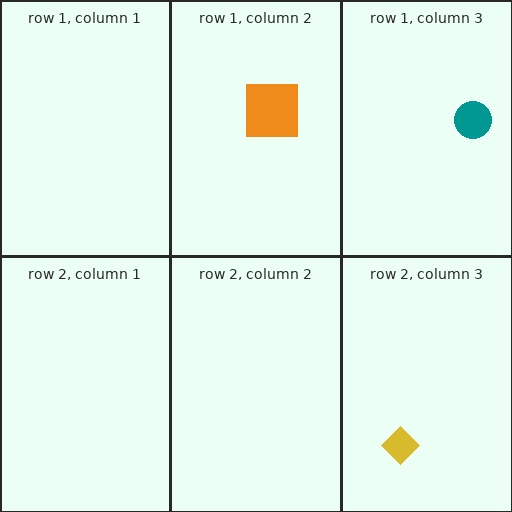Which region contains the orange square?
The row 1, column 2 region.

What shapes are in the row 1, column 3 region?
The teal circle.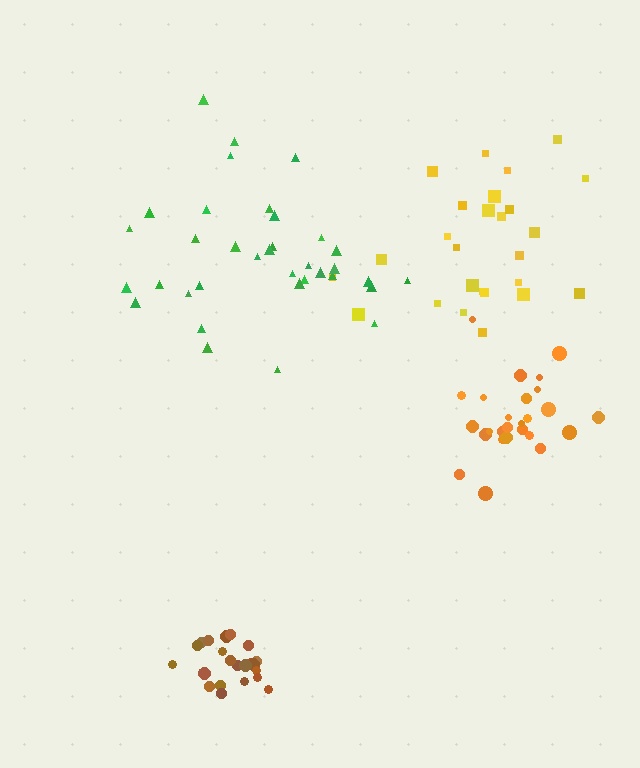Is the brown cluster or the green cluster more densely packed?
Brown.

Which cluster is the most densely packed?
Brown.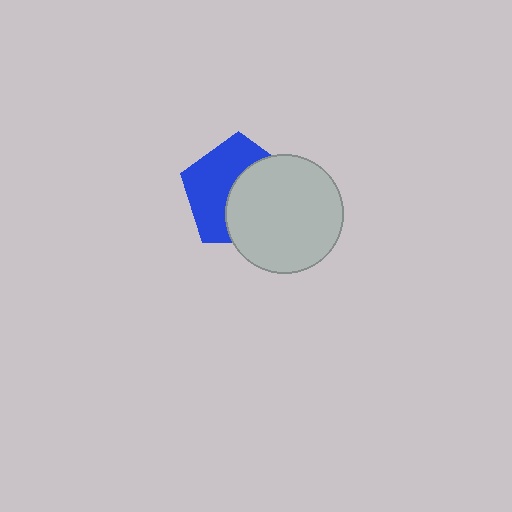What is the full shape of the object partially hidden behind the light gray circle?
The partially hidden object is a blue pentagon.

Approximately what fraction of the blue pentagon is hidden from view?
Roughly 50% of the blue pentagon is hidden behind the light gray circle.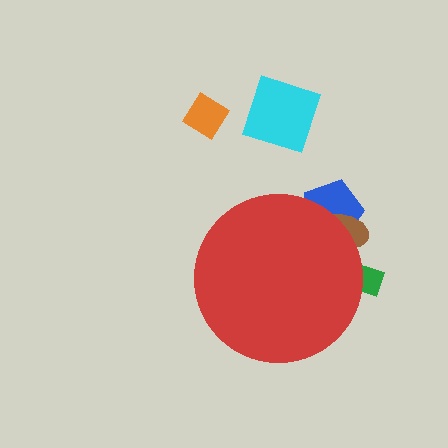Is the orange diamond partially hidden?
No, the orange diamond is fully visible.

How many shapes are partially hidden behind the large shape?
3 shapes are partially hidden.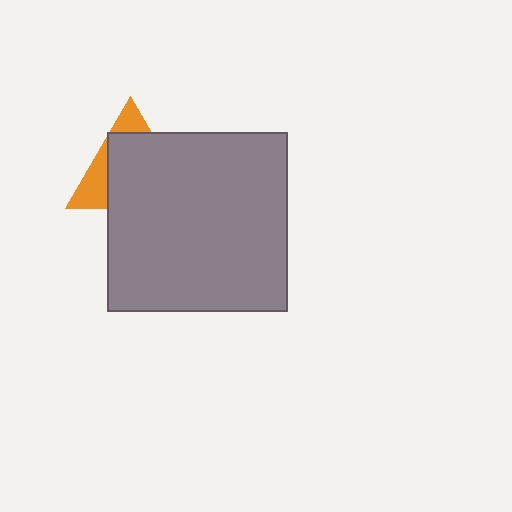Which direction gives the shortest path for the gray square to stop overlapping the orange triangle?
Moving toward the lower-right gives the shortest separation.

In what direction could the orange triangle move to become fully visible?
The orange triangle could move toward the upper-left. That would shift it out from behind the gray square entirely.